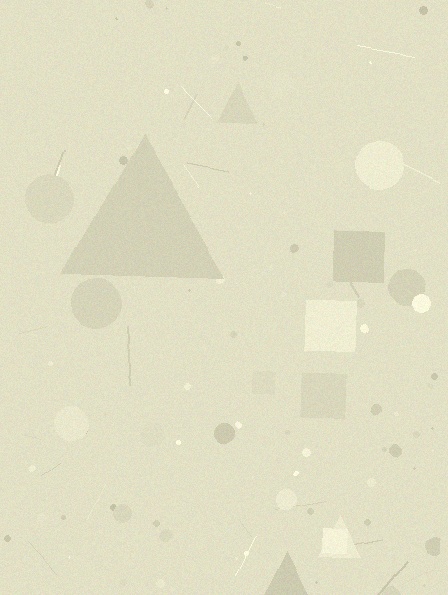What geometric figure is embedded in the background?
A triangle is embedded in the background.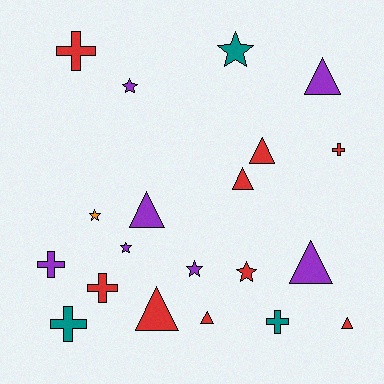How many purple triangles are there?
There are 3 purple triangles.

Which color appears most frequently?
Red, with 9 objects.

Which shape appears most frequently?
Triangle, with 8 objects.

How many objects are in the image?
There are 20 objects.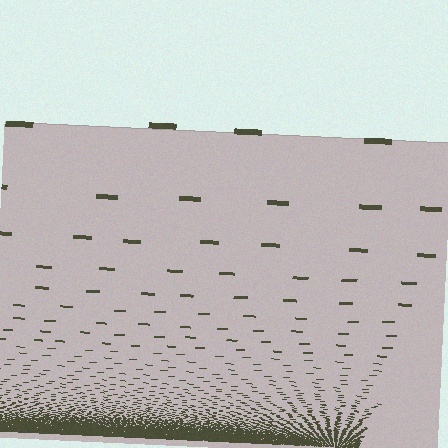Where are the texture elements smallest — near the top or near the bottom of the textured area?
Near the bottom.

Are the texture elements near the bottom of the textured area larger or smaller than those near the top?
Smaller. The gradient is inverted — elements near the bottom are smaller and denser.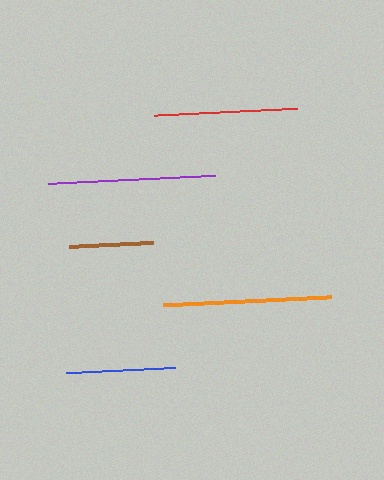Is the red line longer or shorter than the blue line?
The red line is longer than the blue line.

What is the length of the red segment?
The red segment is approximately 142 pixels long.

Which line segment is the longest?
The orange line is the longest at approximately 168 pixels.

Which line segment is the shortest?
The brown line is the shortest at approximately 84 pixels.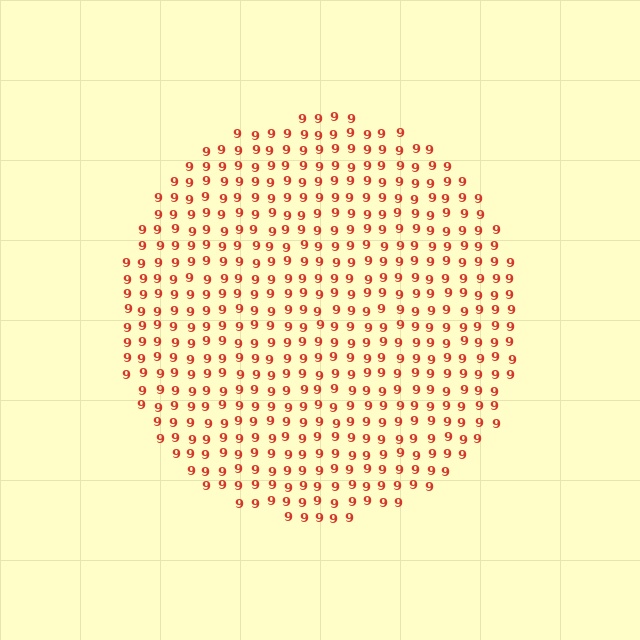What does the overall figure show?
The overall figure shows a circle.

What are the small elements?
The small elements are digit 9's.